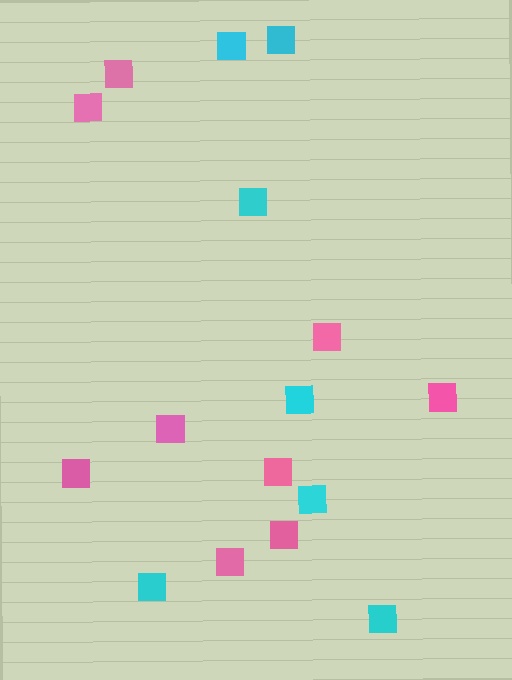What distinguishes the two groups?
There are 2 groups: one group of pink squares (9) and one group of cyan squares (7).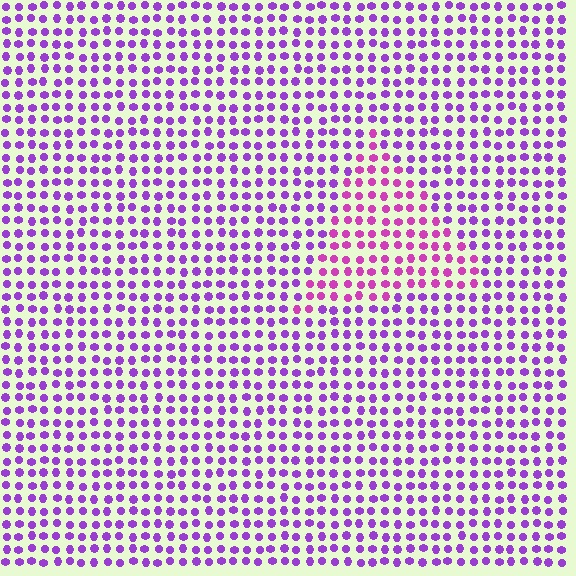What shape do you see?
I see a triangle.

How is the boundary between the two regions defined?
The boundary is defined purely by a slight shift in hue (about 32 degrees). Spacing, size, and orientation are identical on both sides.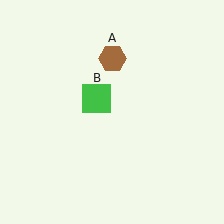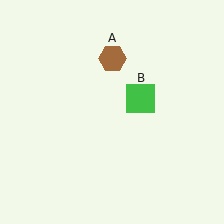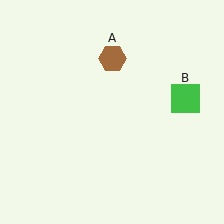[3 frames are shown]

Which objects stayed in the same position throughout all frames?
Brown hexagon (object A) remained stationary.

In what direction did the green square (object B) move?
The green square (object B) moved right.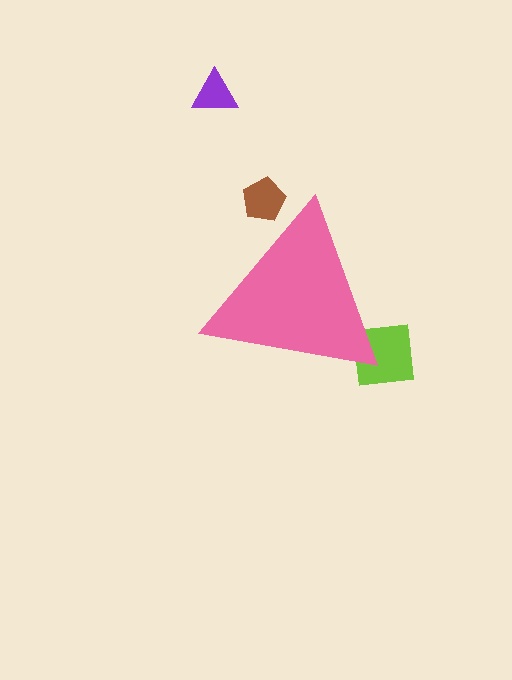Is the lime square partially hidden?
Yes, the lime square is partially hidden behind the pink triangle.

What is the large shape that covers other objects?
A pink triangle.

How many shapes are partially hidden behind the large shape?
2 shapes are partially hidden.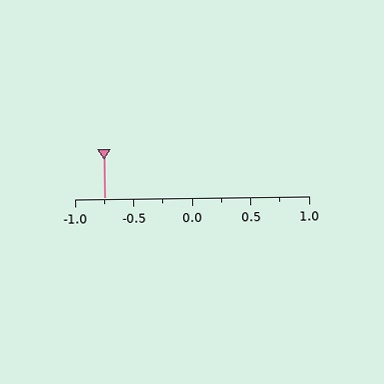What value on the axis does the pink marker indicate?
The marker indicates approximately -0.75.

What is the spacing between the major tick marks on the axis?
The major ticks are spaced 0.5 apart.